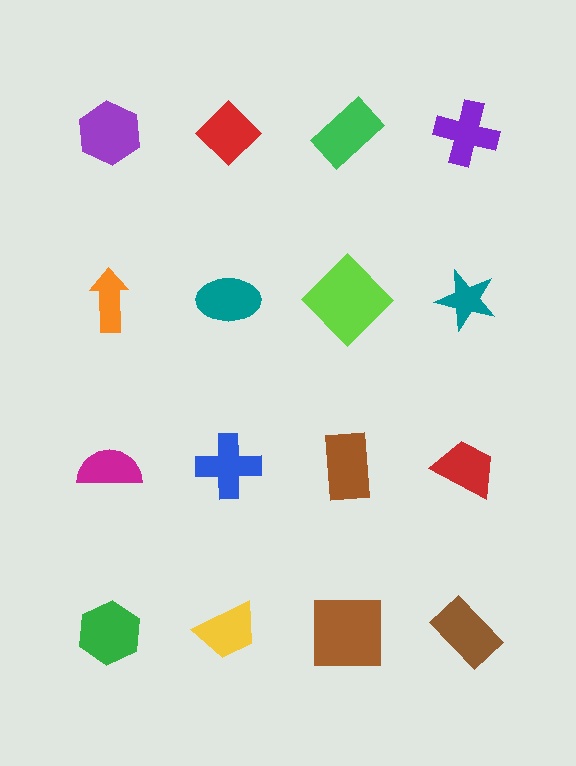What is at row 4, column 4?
A brown rectangle.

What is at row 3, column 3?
A brown rectangle.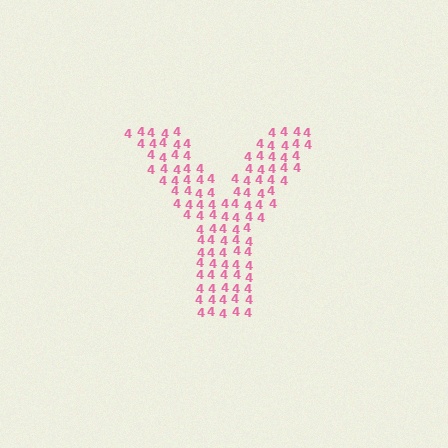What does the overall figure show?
The overall figure shows the letter Y.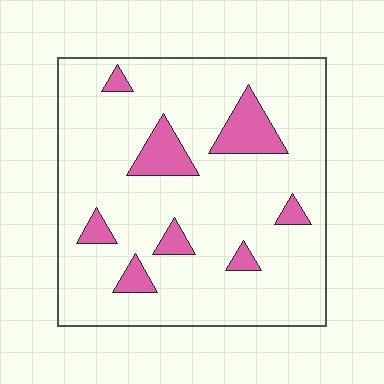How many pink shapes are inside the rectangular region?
8.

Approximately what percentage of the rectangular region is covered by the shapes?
Approximately 15%.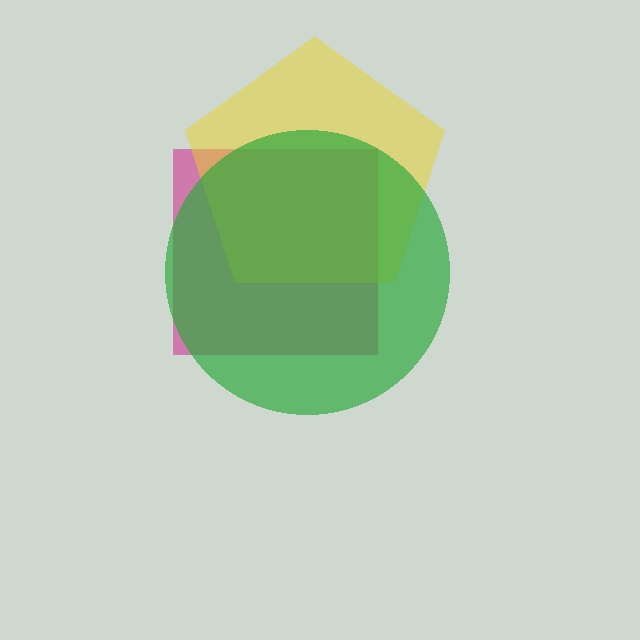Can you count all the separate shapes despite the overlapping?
Yes, there are 3 separate shapes.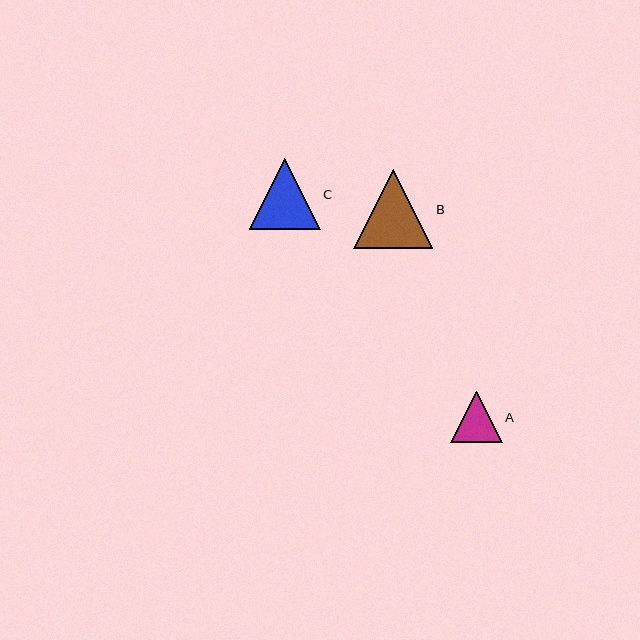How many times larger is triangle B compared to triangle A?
Triangle B is approximately 1.5 times the size of triangle A.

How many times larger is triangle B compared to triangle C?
Triangle B is approximately 1.1 times the size of triangle C.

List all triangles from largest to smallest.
From largest to smallest: B, C, A.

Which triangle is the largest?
Triangle B is the largest with a size of approximately 79 pixels.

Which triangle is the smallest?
Triangle A is the smallest with a size of approximately 51 pixels.